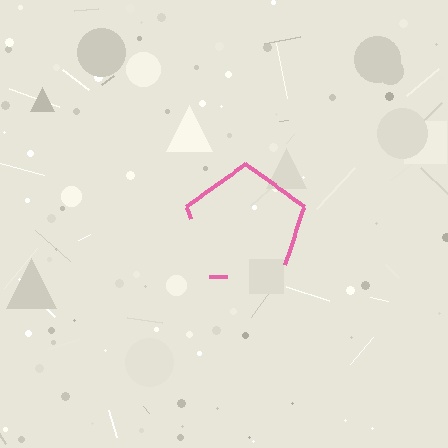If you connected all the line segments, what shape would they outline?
They would outline a pentagon.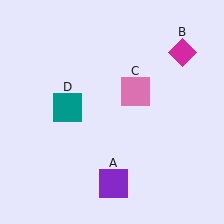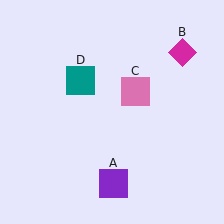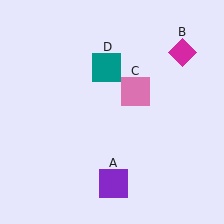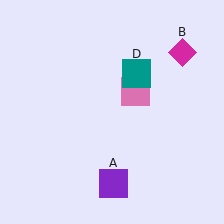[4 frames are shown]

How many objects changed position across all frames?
1 object changed position: teal square (object D).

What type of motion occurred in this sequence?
The teal square (object D) rotated clockwise around the center of the scene.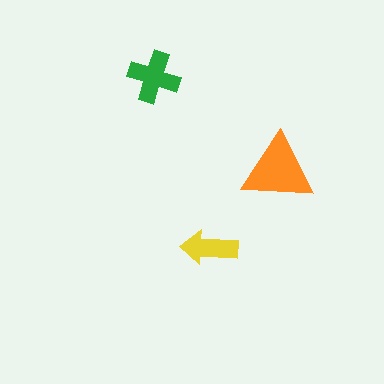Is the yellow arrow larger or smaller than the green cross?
Smaller.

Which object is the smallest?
The yellow arrow.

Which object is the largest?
The orange triangle.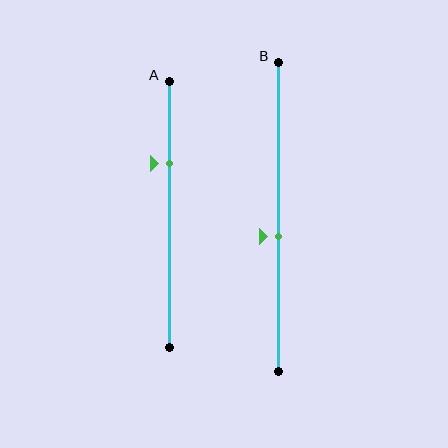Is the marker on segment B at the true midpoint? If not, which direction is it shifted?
No, the marker on segment B is shifted downward by about 6% of the segment length.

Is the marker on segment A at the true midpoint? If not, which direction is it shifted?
No, the marker on segment A is shifted upward by about 19% of the segment length.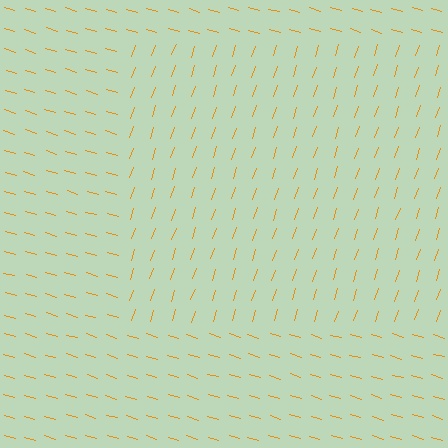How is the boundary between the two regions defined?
The boundary is defined purely by a change in line orientation (approximately 88 degrees difference). All lines are the same color and thickness.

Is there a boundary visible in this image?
Yes, there is a texture boundary formed by a change in line orientation.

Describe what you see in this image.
The image is filled with small orange line segments. A rectangle region in the image has lines oriented differently from the surrounding lines, creating a visible texture boundary.